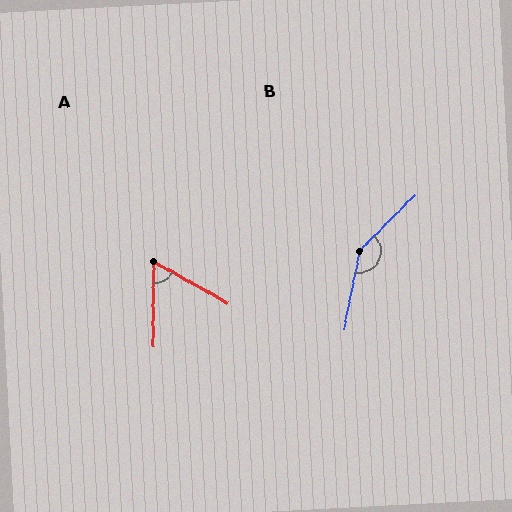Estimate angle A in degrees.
Approximately 61 degrees.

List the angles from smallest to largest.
A (61°), B (146°).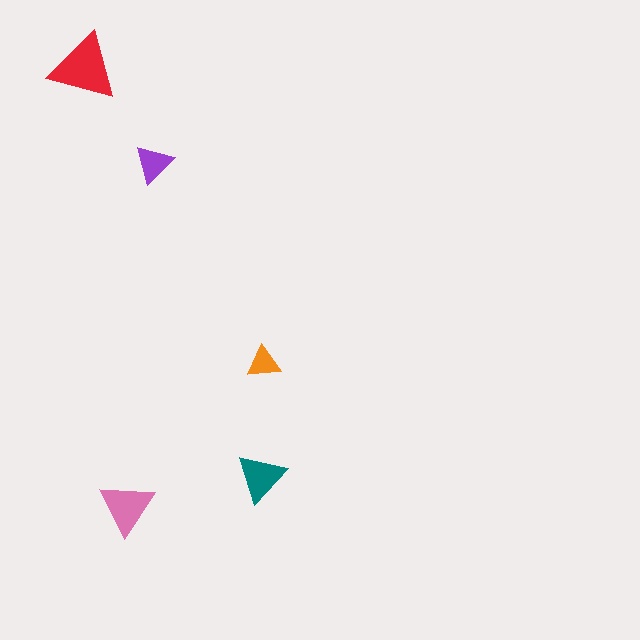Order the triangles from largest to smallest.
the red one, the pink one, the teal one, the purple one, the orange one.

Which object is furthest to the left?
The red triangle is leftmost.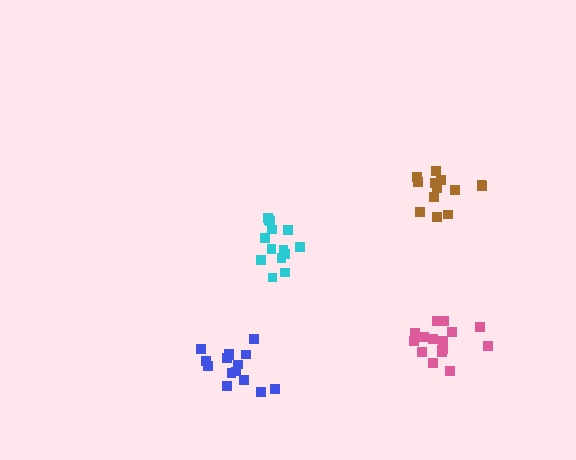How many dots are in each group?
Group 1: 14 dots, Group 2: 13 dots, Group 3: 16 dots, Group 4: 15 dots (58 total).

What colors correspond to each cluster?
The clusters are colored: cyan, brown, pink, blue.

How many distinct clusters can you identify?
There are 4 distinct clusters.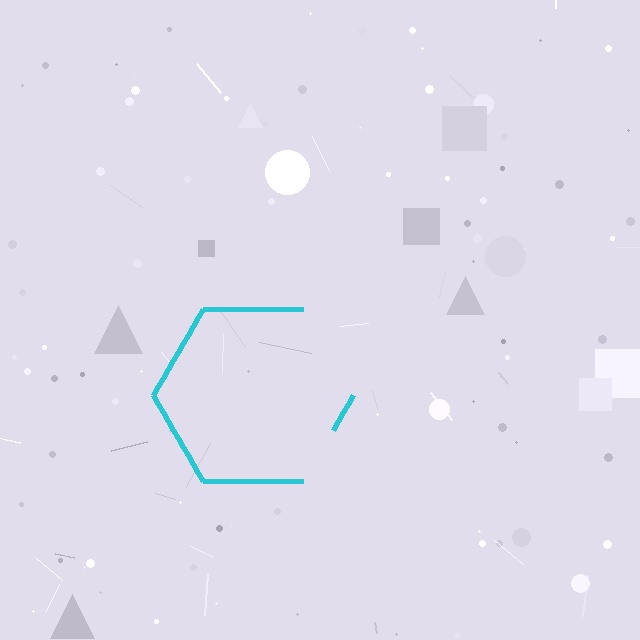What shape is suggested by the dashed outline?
The dashed outline suggests a hexagon.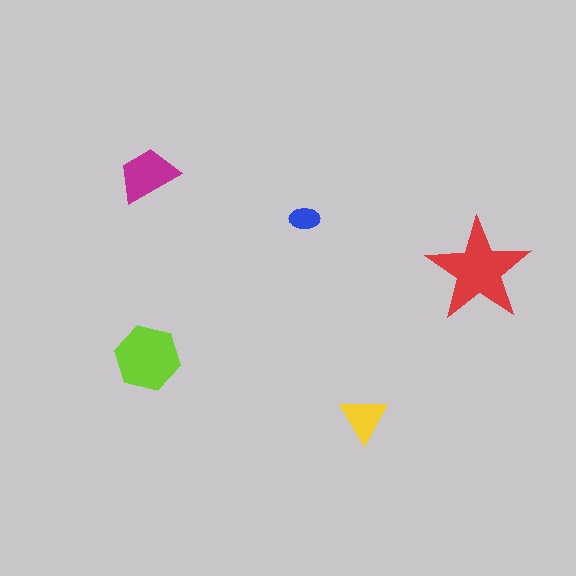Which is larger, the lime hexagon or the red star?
The red star.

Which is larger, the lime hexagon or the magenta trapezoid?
The lime hexagon.